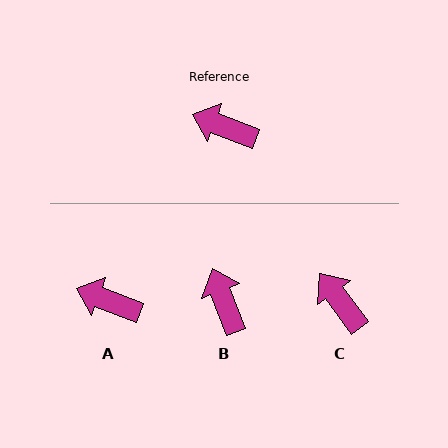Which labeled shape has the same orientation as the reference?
A.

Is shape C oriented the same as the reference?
No, it is off by about 33 degrees.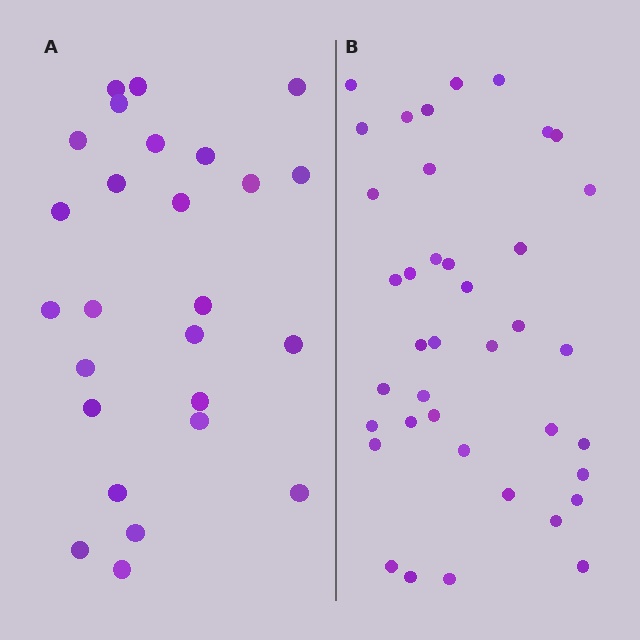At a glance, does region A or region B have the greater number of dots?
Region B (the right region) has more dots.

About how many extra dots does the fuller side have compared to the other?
Region B has approximately 15 more dots than region A.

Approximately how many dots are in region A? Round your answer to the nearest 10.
About 30 dots. (The exact count is 26, which rounds to 30.)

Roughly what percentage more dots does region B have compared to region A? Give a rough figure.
About 50% more.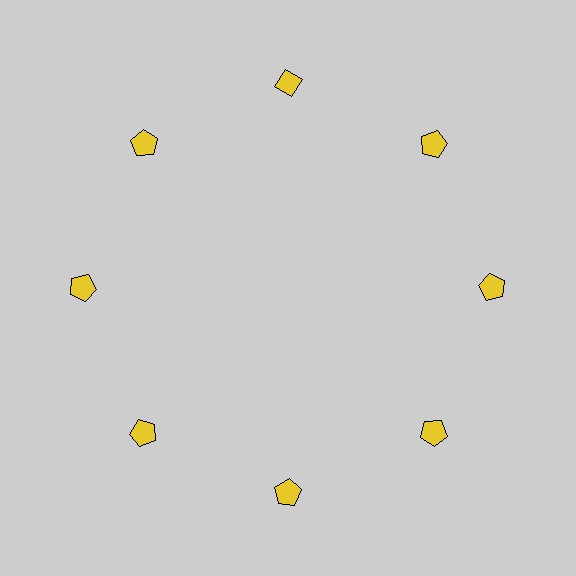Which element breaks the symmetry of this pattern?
The yellow diamond at roughly the 12 o'clock position breaks the symmetry. All other shapes are yellow pentagons.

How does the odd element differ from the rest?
It has a different shape: diamond instead of pentagon.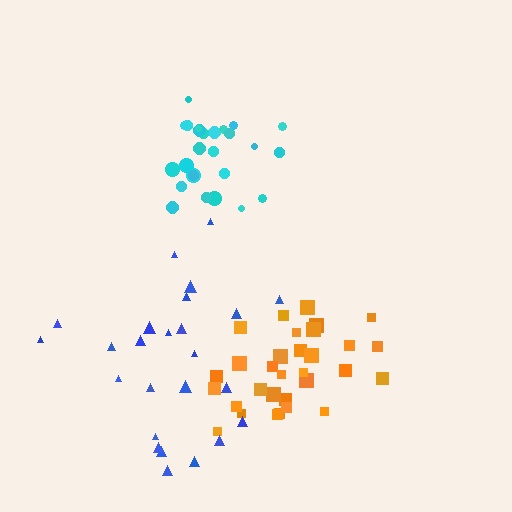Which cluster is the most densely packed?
Cyan.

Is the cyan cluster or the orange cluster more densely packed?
Cyan.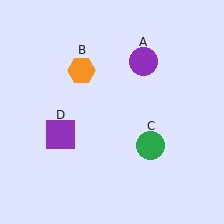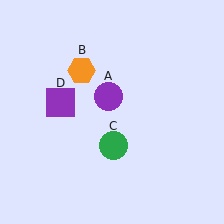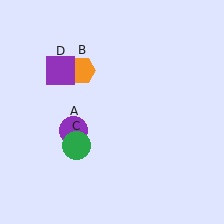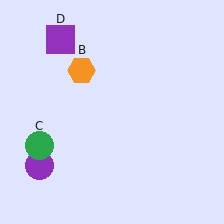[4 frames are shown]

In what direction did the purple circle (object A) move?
The purple circle (object A) moved down and to the left.